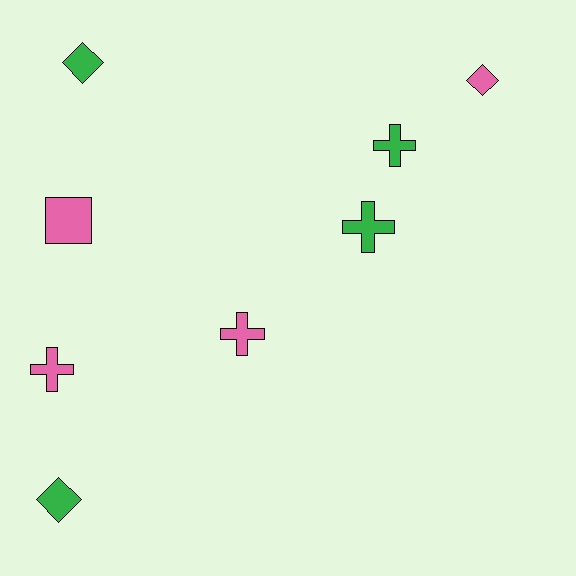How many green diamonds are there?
There are 2 green diamonds.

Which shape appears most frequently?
Cross, with 4 objects.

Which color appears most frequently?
Green, with 4 objects.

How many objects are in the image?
There are 8 objects.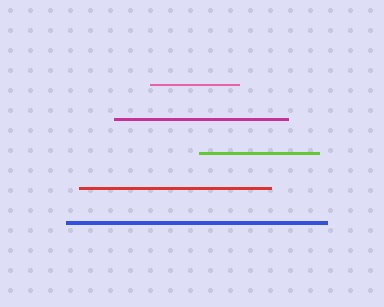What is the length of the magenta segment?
The magenta segment is approximately 174 pixels long.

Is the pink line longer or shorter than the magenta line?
The magenta line is longer than the pink line.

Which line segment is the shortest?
The pink line is the shortest at approximately 89 pixels.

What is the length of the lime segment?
The lime segment is approximately 120 pixels long.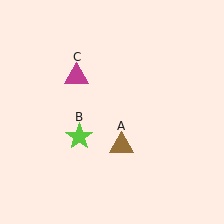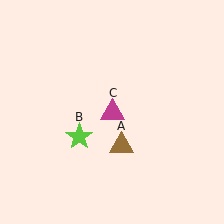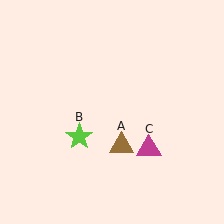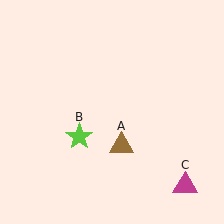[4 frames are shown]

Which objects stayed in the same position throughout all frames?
Brown triangle (object A) and lime star (object B) remained stationary.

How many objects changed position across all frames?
1 object changed position: magenta triangle (object C).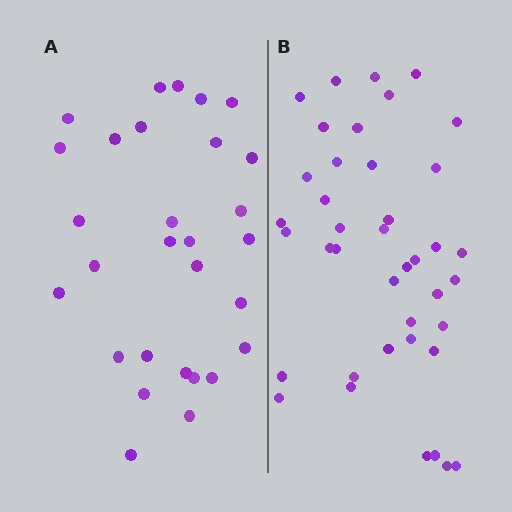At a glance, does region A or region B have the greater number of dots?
Region B (the right region) has more dots.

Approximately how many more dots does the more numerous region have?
Region B has roughly 12 or so more dots than region A.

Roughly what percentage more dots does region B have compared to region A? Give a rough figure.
About 40% more.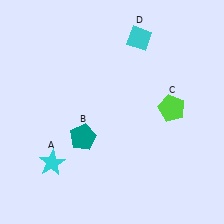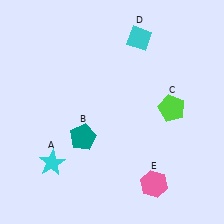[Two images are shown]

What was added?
A pink hexagon (E) was added in Image 2.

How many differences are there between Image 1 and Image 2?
There is 1 difference between the two images.